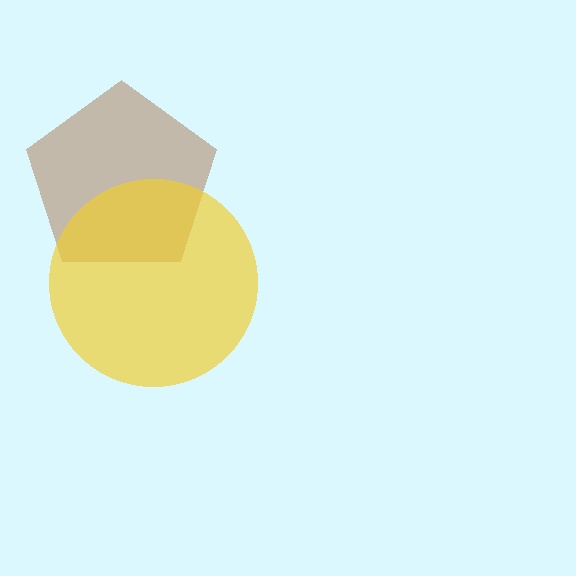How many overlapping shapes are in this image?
There are 2 overlapping shapes in the image.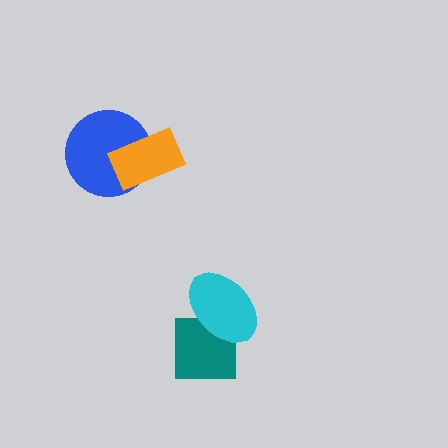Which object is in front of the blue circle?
The orange rectangle is in front of the blue circle.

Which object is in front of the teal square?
The cyan ellipse is in front of the teal square.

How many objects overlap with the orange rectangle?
1 object overlaps with the orange rectangle.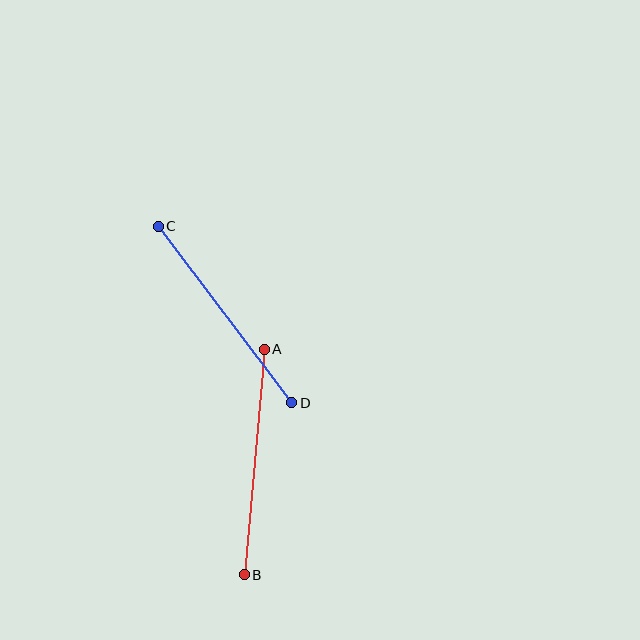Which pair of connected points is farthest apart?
Points A and B are farthest apart.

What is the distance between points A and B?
The distance is approximately 227 pixels.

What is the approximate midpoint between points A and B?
The midpoint is at approximately (254, 462) pixels.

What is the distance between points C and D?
The distance is approximately 221 pixels.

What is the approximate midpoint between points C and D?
The midpoint is at approximately (225, 314) pixels.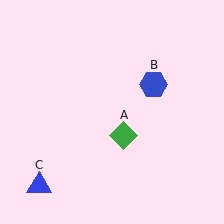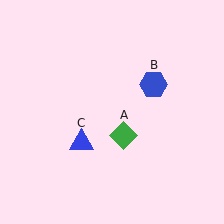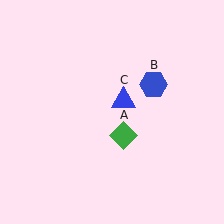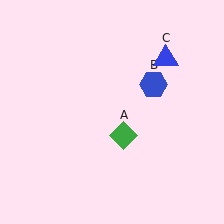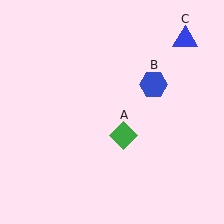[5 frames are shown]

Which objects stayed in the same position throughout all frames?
Green diamond (object A) and blue hexagon (object B) remained stationary.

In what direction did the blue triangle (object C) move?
The blue triangle (object C) moved up and to the right.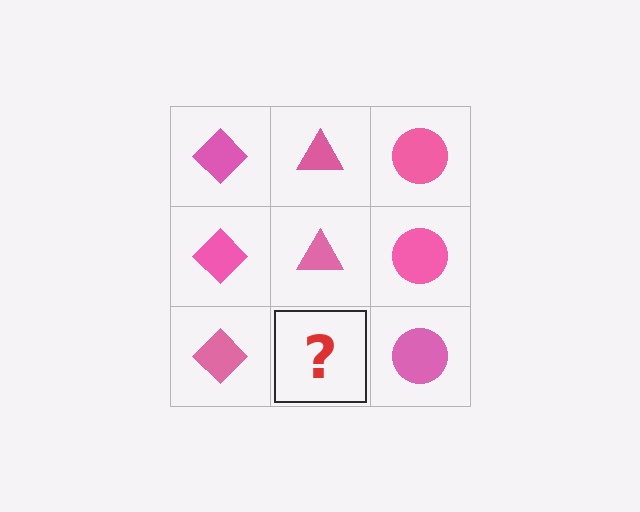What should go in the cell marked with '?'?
The missing cell should contain a pink triangle.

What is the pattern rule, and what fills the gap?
The rule is that each column has a consistent shape. The gap should be filled with a pink triangle.